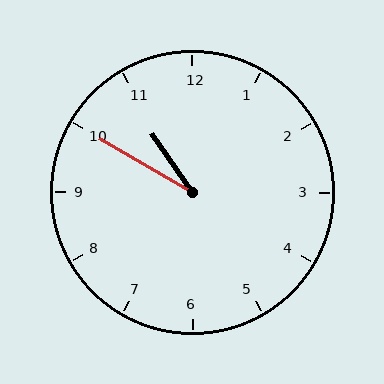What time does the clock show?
10:50.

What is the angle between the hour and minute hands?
Approximately 25 degrees.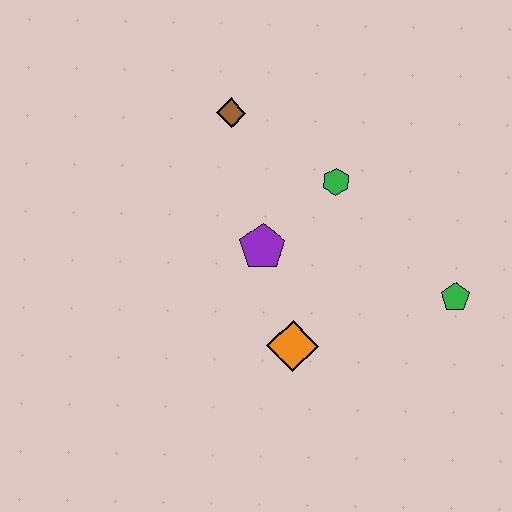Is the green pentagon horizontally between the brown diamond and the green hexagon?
No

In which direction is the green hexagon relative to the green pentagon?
The green hexagon is to the left of the green pentagon.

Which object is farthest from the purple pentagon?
The green pentagon is farthest from the purple pentagon.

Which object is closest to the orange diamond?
The purple pentagon is closest to the orange diamond.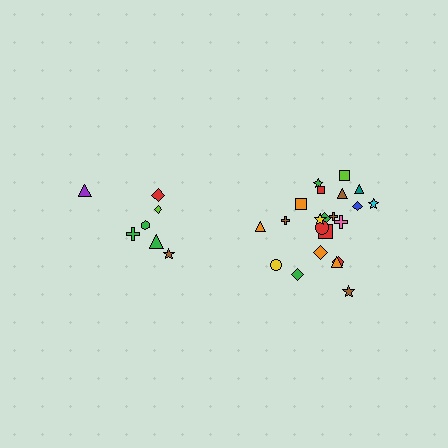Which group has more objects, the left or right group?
The right group.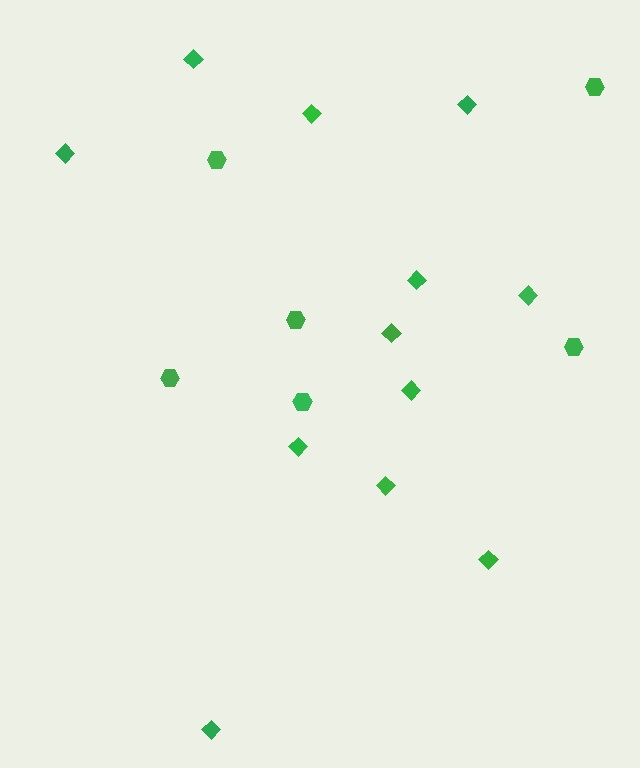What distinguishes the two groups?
There are 2 groups: one group of diamonds (12) and one group of hexagons (6).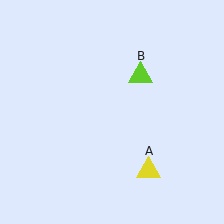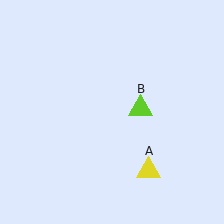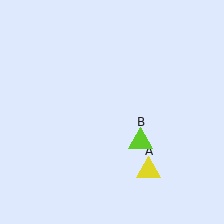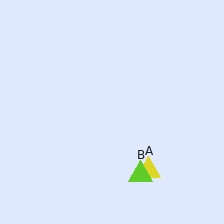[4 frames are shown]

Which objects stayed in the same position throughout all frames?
Yellow triangle (object A) remained stationary.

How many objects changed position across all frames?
1 object changed position: lime triangle (object B).